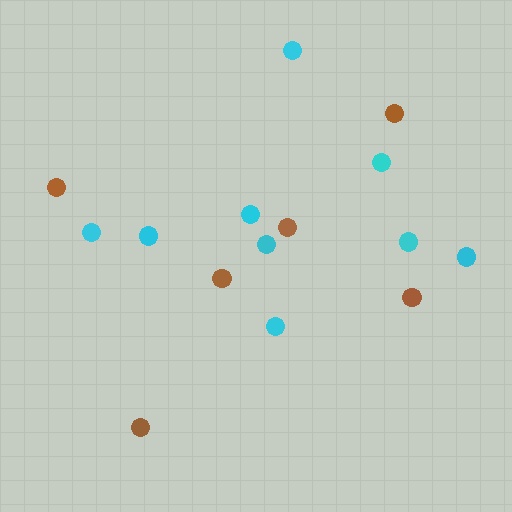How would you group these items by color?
There are 2 groups: one group of cyan circles (9) and one group of brown circles (6).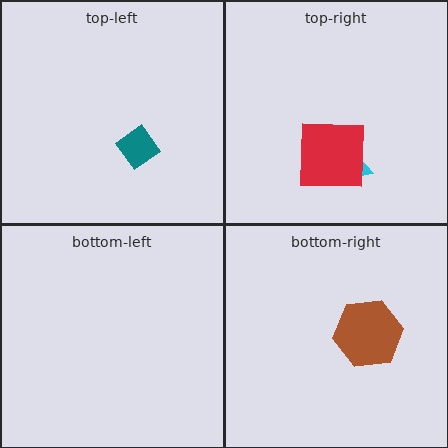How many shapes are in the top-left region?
1.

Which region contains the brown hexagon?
The bottom-right region.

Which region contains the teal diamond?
The top-left region.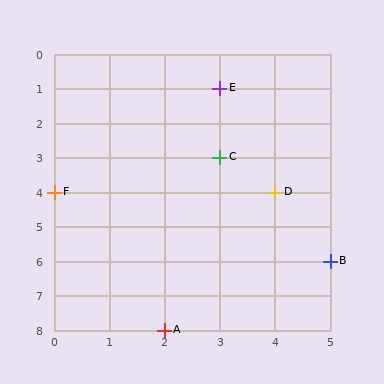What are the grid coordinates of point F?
Point F is at grid coordinates (0, 4).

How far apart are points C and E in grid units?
Points C and E are 2 rows apart.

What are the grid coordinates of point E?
Point E is at grid coordinates (3, 1).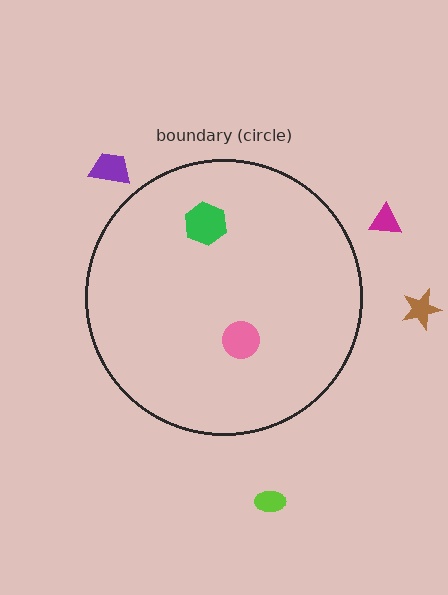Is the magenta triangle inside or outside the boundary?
Outside.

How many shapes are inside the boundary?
2 inside, 4 outside.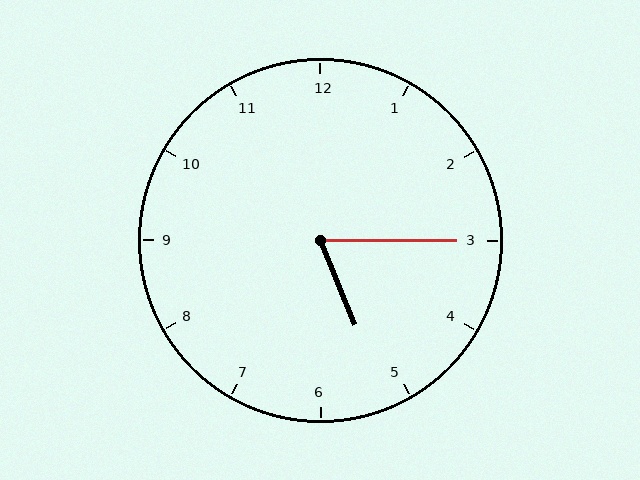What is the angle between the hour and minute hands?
Approximately 68 degrees.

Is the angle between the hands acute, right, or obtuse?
It is acute.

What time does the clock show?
5:15.